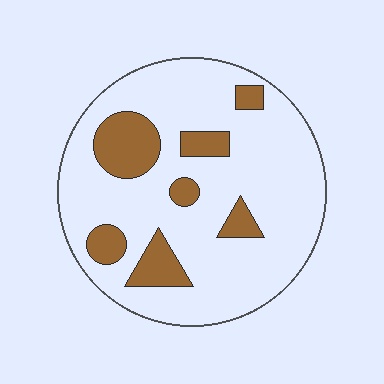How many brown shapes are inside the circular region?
7.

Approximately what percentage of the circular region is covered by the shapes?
Approximately 20%.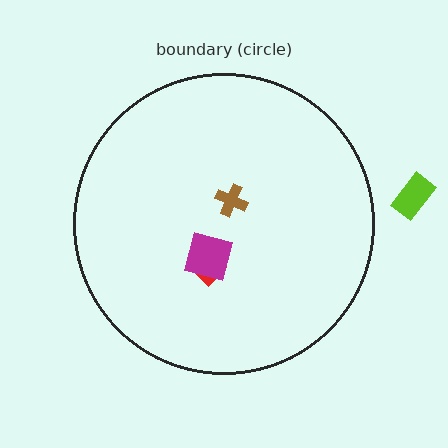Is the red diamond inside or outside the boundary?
Inside.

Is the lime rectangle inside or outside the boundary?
Outside.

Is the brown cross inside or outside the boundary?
Inside.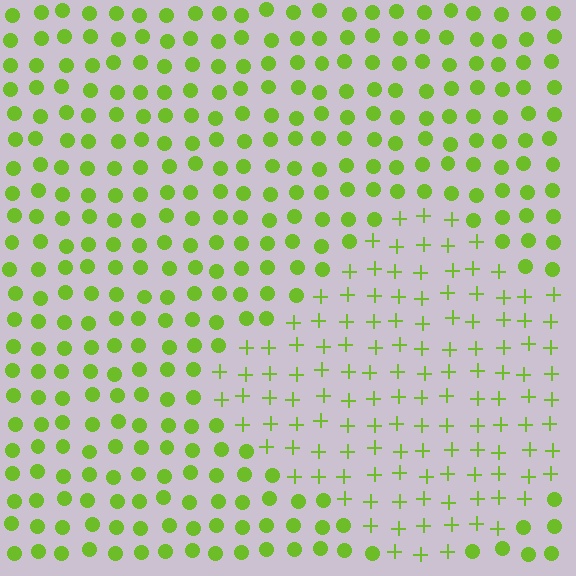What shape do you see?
I see a diamond.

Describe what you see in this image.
The image is filled with small lime elements arranged in a uniform grid. A diamond-shaped region contains plus signs, while the surrounding area contains circles. The boundary is defined purely by the change in element shape.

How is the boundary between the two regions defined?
The boundary is defined by a change in element shape: plus signs inside vs. circles outside. All elements share the same color and spacing.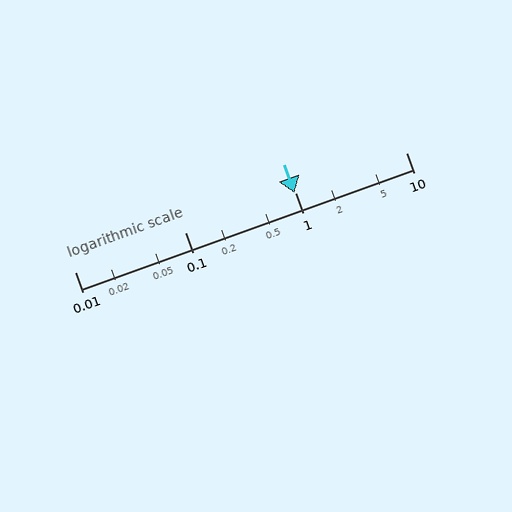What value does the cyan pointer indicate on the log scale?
The pointer indicates approximately 0.97.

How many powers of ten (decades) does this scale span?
The scale spans 3 decades, from 0.01 to 10.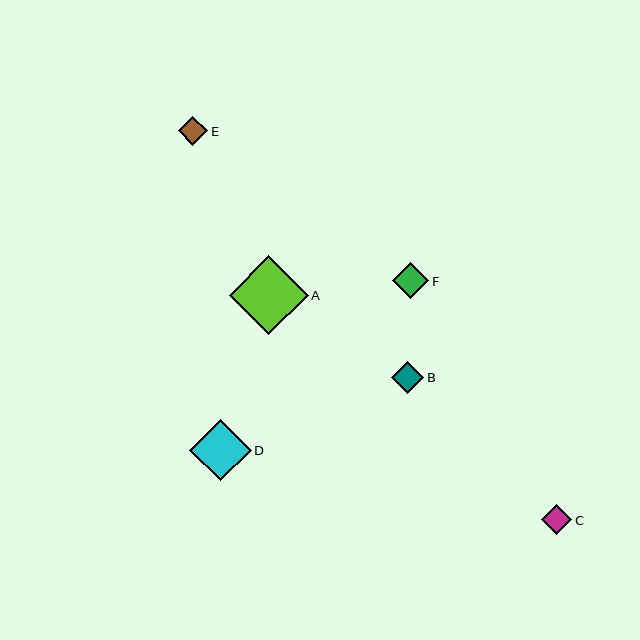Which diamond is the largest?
Diamond A is the largest with a size of approximately 79 pixels.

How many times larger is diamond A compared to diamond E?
Diamond A is approximately 2.7 times the size of diamond E.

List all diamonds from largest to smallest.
From largest to smallest: A, D, F, B, C, E.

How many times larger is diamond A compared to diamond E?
Diamond A is approximately 2.7 times the size of diamond E.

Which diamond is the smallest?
Diamond E is the smallest with a size of approximately 29 pixels.